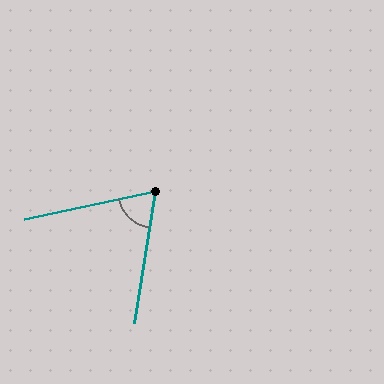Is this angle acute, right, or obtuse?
It is acute.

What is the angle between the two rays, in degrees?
Approximately 69 degrees.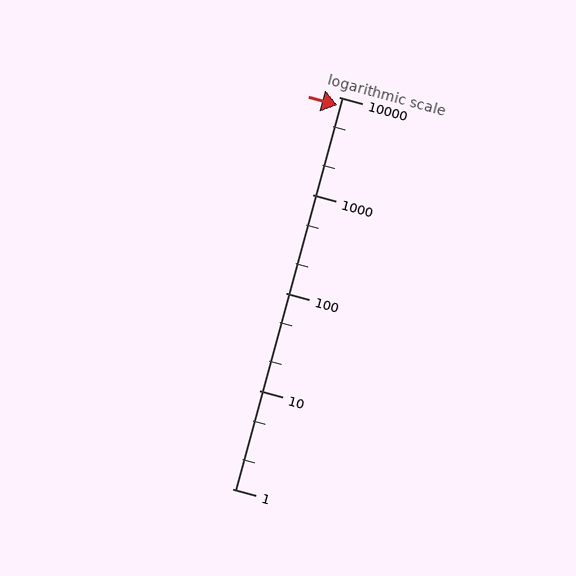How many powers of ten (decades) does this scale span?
The scale spans 4 decades, from 1 to 10000.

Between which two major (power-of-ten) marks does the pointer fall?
The pointer is between 1000 and 10000.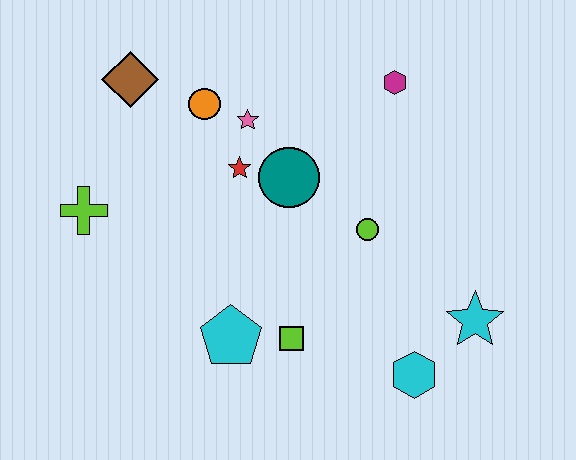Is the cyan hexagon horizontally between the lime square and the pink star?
No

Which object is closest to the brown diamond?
The orange circle is closest to the brown diamond.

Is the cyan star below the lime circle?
Yes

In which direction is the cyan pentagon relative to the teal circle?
The cyan pentagon is below the teal circle.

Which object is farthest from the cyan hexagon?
The brown diamond is farthest from the cyan hexagon.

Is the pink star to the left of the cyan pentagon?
No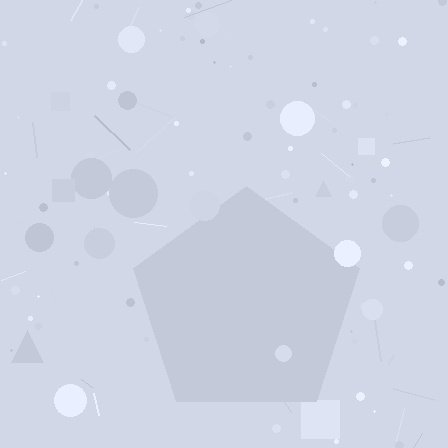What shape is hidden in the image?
A pentagon is hidden in the image.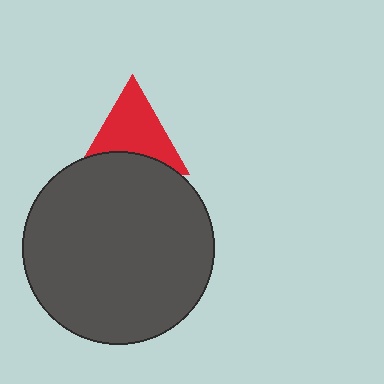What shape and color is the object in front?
The object in front is a dark gray circle.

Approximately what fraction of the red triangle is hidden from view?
Roughly 32% of the red triangle is hidden behind the dark gray circle.